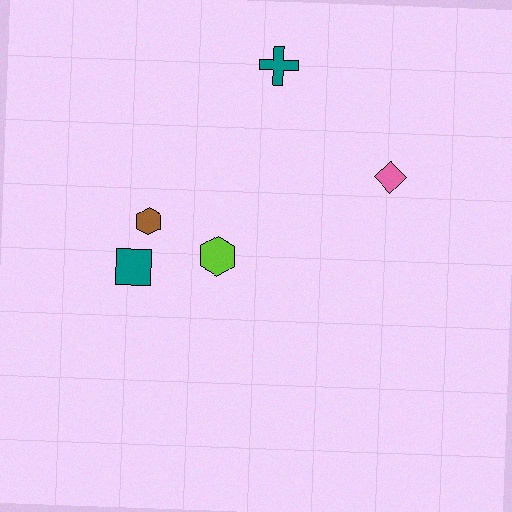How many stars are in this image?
There are no stars.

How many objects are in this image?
There are 5 objects.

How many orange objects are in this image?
There are no orange objects.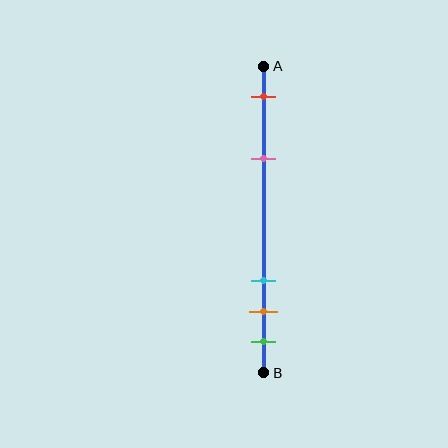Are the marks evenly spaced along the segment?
No, the marks are not evenly spaced.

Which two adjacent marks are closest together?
The orange and green marks are the closest adjacent pair.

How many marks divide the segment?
There are 5 marks dividing the segment.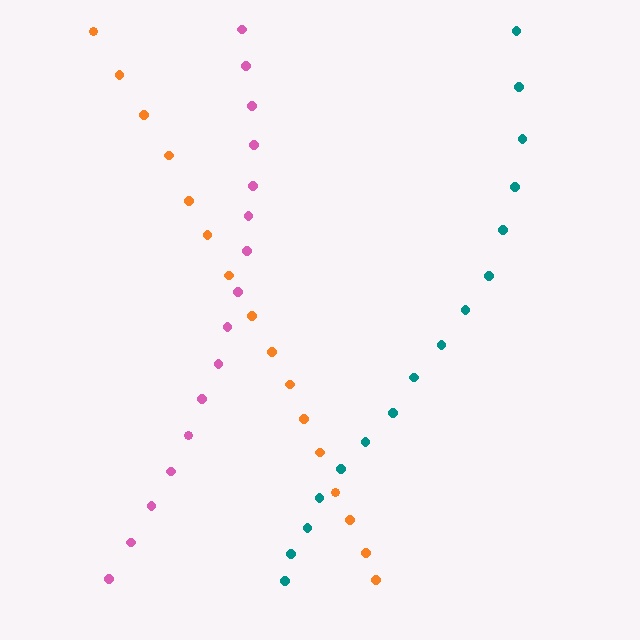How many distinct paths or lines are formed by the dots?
There are 3 distinct paths.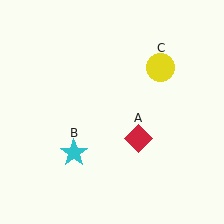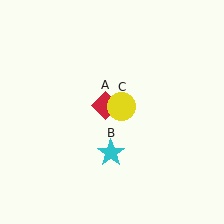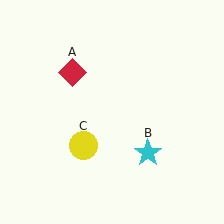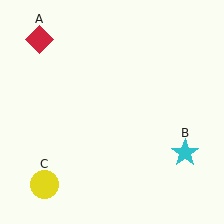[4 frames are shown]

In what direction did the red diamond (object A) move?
The red diamond (object A) moved up and to the left.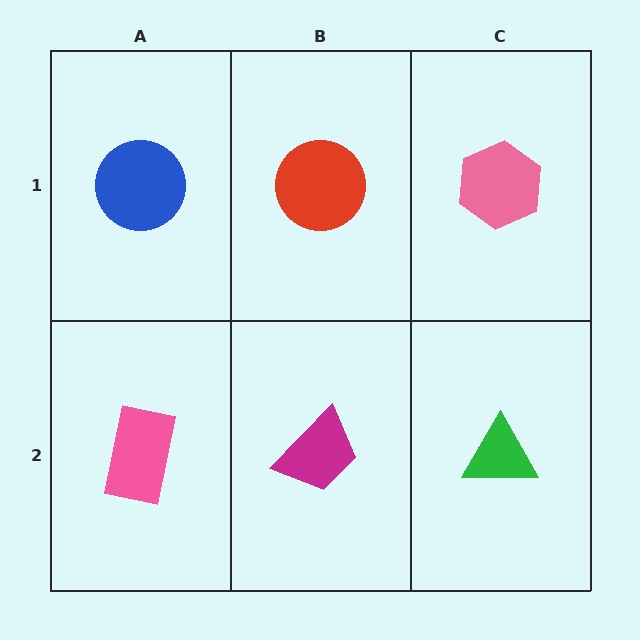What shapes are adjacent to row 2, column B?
A red circle (row 1, column B), a pink rectangle (row 2, column A), a green triangle (row 2, column C).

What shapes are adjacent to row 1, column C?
A green triangle (row 2, column C), a red circle (row 1, column B).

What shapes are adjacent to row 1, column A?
A pink rectangle (row 2, column A), a red circle (row 1, column B).